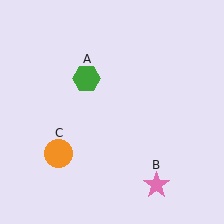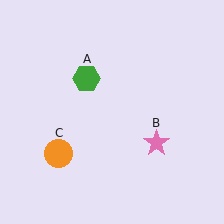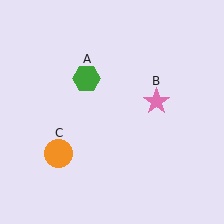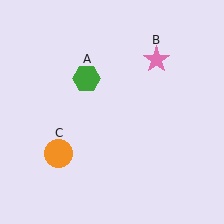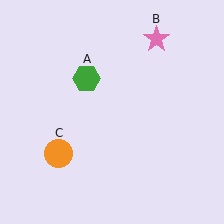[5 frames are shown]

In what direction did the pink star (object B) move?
The pink star (object B) moved up.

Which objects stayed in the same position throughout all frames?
Green hexagon (object A) and orange circle (object C) remained stationary.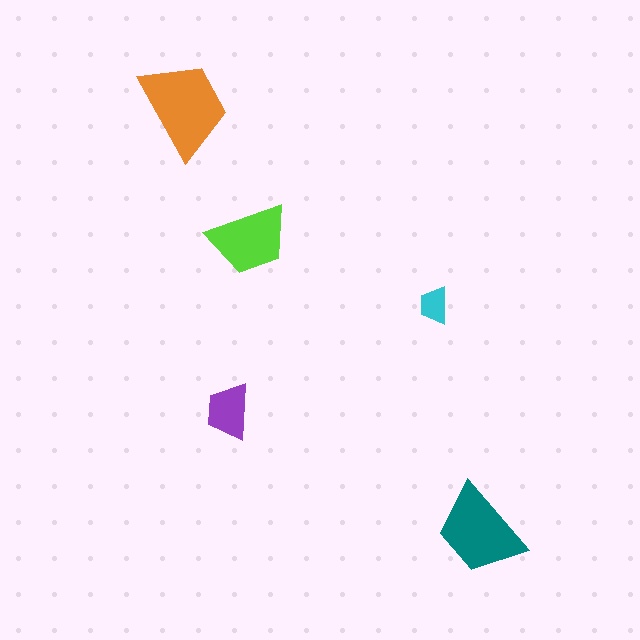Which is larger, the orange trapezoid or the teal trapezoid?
The orange one.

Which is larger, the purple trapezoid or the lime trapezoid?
The lime one.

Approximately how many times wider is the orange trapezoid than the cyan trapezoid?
About 2.5 times wider.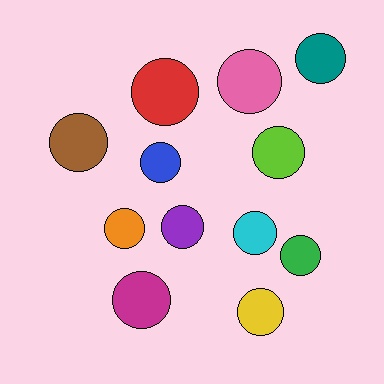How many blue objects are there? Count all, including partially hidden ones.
There is 1 blue object.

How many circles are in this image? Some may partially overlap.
There are 12 circles.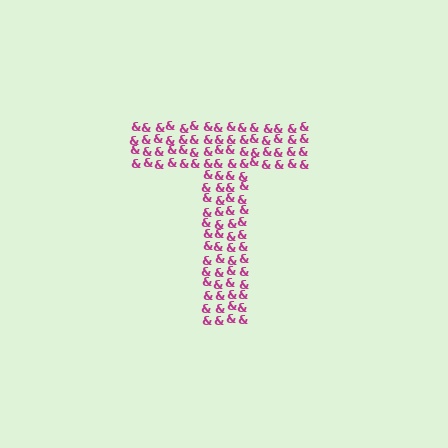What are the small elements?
The small elements are ampersands.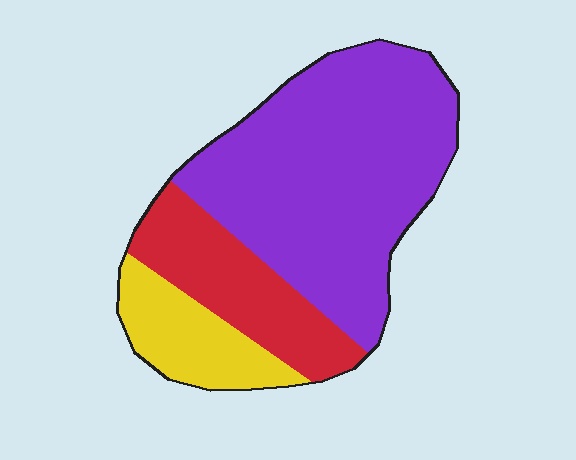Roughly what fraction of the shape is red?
Red covers roughly 20% of the shape.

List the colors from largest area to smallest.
From largest to smallest: purple, red, yellow.